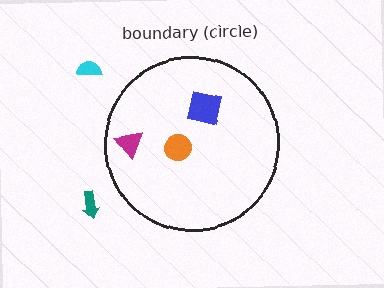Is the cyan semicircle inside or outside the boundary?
Outside.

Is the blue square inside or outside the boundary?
Inside.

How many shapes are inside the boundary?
3 inside, 2 outside.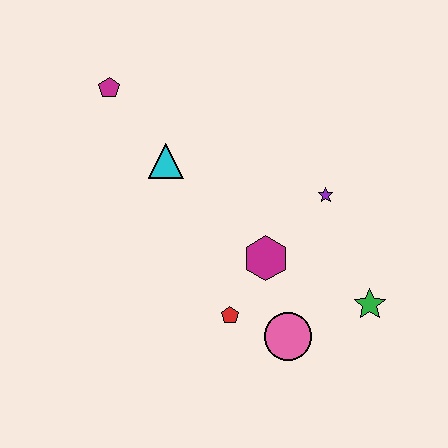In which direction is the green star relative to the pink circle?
The green star is to the right of the pink circle.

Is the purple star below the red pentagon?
No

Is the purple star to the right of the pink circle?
Yes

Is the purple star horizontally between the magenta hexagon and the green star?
Yes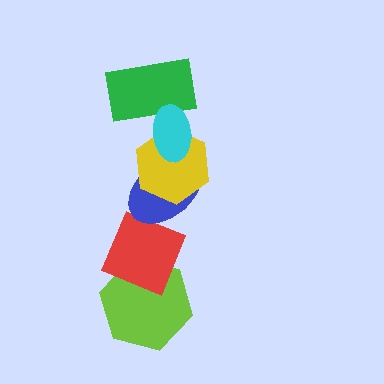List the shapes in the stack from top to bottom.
From top to bottom: the cyan ellipse, the green rectangle, the yellow hexagon, the blue ellipse, the red diamond, the lime hexagon.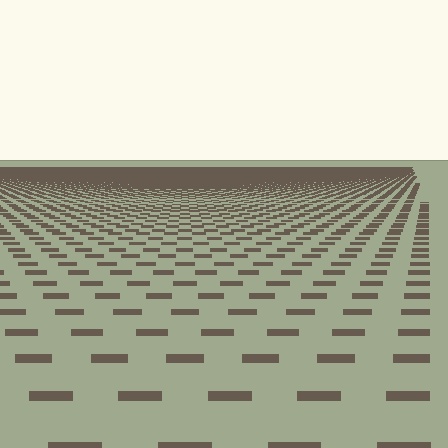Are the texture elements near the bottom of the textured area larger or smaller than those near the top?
Larger. Near the bottom, elements are closer to the viewer and appear at a bigger on-screen size.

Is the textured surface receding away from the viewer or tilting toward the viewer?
The surface is receding away from the viewer. Texture elements get smaller and denser toward the top.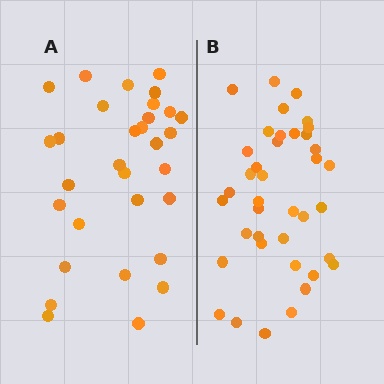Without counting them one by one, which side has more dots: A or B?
Region B (the right region) has more dots.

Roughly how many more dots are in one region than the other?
Region B has roughly 8 or so more dots than region A.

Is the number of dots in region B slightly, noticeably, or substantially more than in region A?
Region B has noticeably more, but not dramatically so. The ratio is roughly 1.3 to 1.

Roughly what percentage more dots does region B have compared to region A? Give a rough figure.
About 25% more.